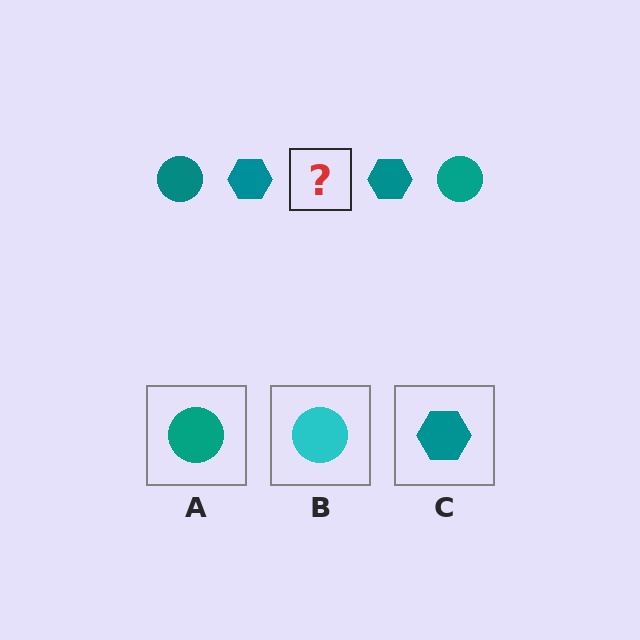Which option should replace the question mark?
Option A.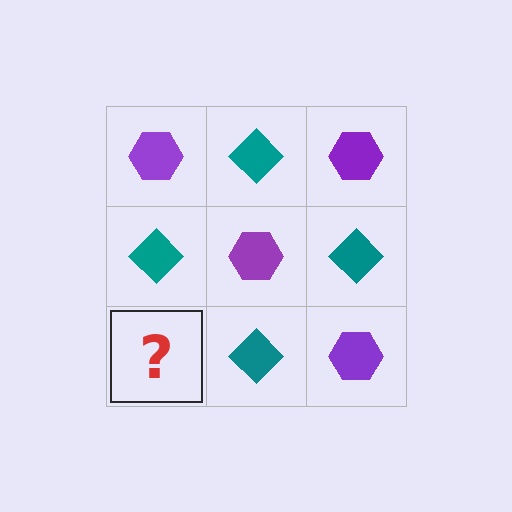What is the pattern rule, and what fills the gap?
The rule is that it alternates purple hexagon and teal diamond in a checkerboard pattern. The gap should be filled with a purple hexagon.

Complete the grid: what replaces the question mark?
The question mark should be replaced with a purple hexagon.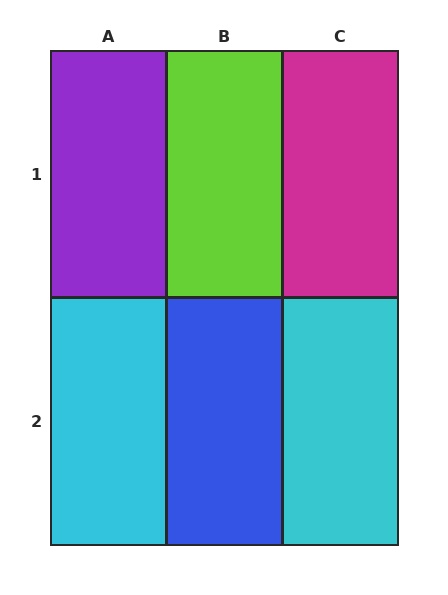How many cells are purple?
1 cell is purple.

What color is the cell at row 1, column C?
Magenta.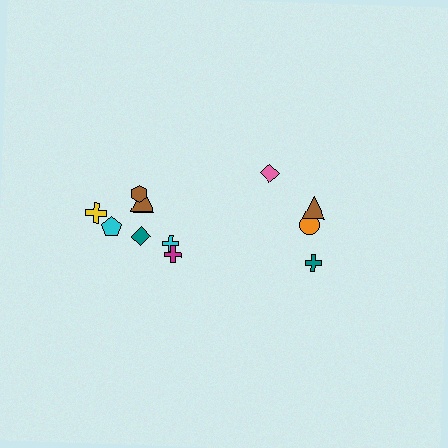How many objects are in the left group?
There are 8 objects.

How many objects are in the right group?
There are 4 objects.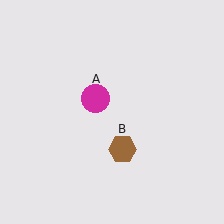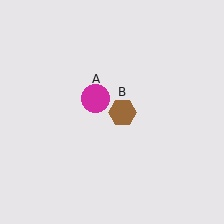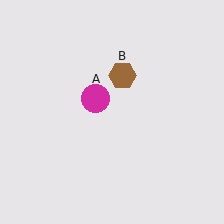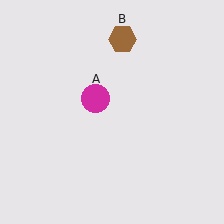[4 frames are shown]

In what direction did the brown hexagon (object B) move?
The brown hexagon (object B) moved up.